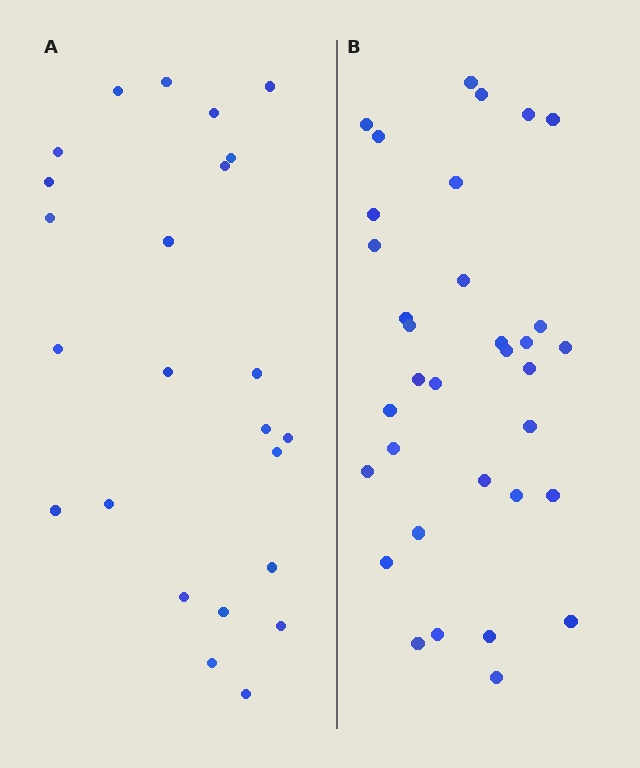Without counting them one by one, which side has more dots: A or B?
Region B (the right region) has more dots.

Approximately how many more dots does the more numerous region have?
Region B has roughly 10 or so more dots than region A.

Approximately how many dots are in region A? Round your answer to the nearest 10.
About 20 dots. (The exact count is 24, which rounds to 20.)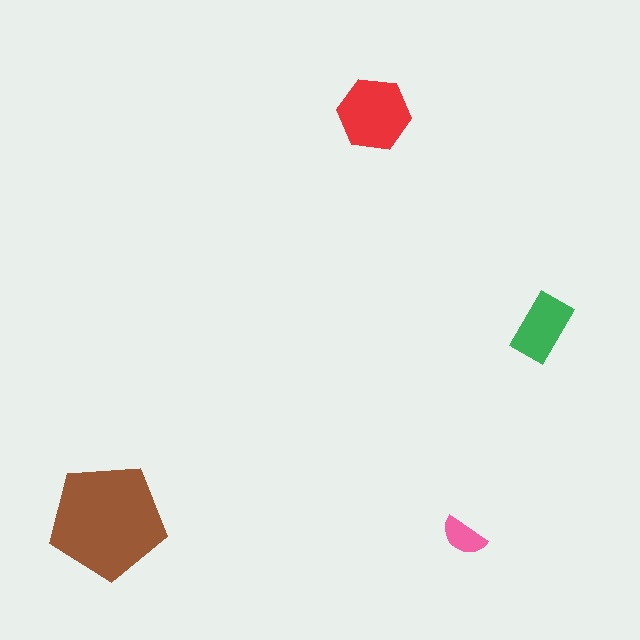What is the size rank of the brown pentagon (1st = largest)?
1st.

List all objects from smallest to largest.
The pink semicircle, the green rectangle, the red hexagon, the brown pentagon.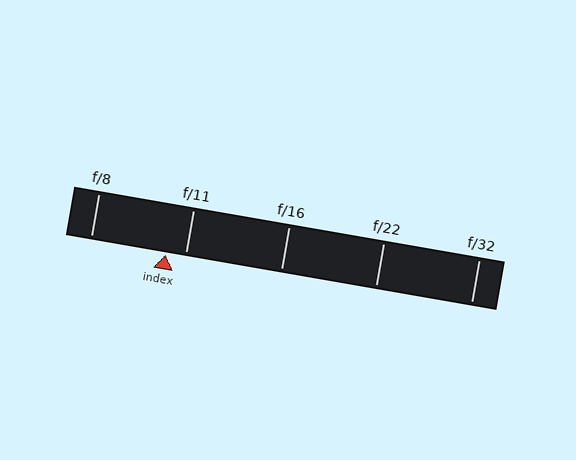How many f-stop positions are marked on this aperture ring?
There are 5 f-stop positions marked.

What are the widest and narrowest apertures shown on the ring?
The widest aperture shown is f/8 and the narrowest is f/32.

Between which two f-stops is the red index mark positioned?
The index mark is between f/8 and f/11.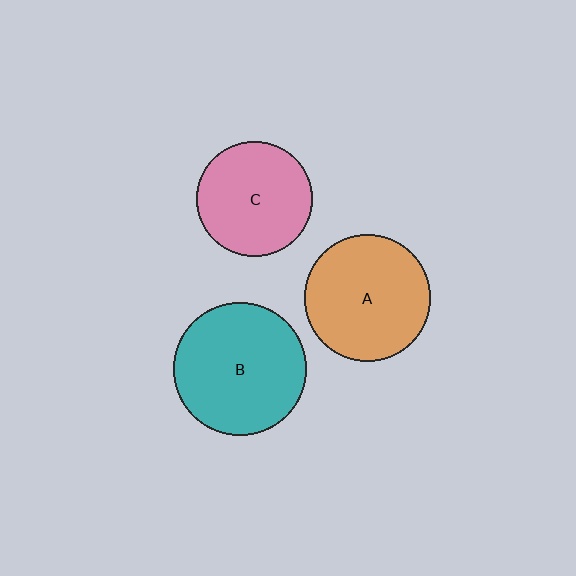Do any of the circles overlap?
No, none of the circles overlap.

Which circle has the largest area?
Circle B (teal).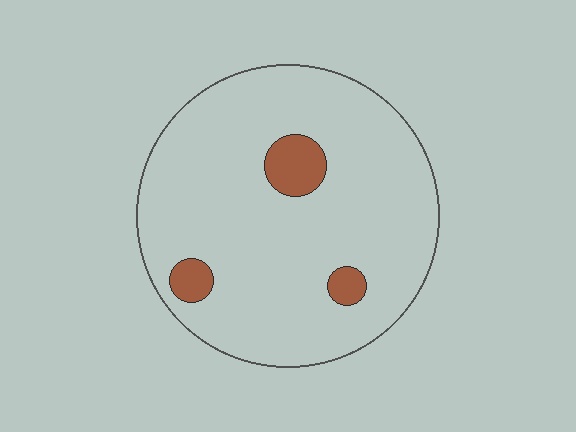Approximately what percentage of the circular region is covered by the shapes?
Approximately 10%.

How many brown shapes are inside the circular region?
3.